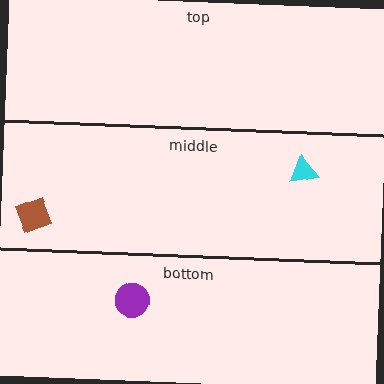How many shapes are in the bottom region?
1.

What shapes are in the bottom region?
The purple circle.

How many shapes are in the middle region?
2.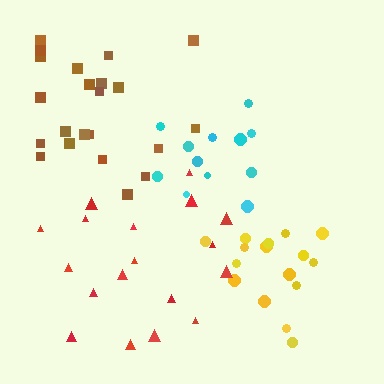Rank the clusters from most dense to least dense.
yellow, cyan, brown, red.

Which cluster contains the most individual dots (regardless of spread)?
Brown (22).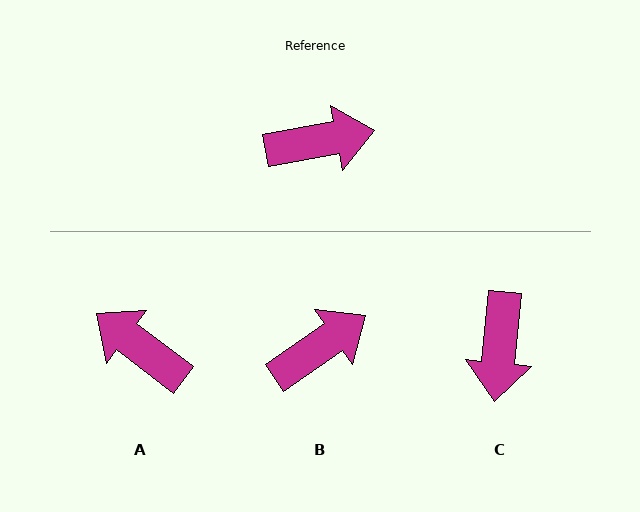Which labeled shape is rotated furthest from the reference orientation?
A, about 132 degrees away.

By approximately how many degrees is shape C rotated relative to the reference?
Approximately 106 degrees clockwise.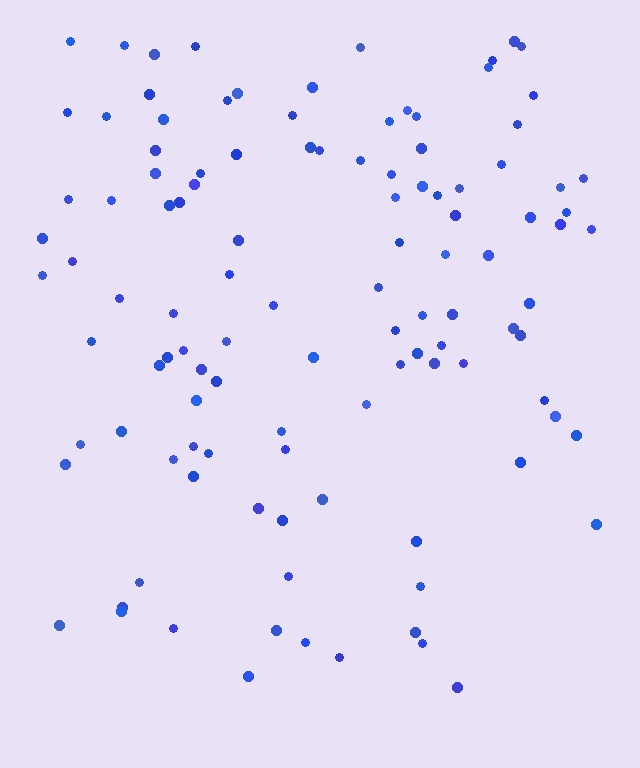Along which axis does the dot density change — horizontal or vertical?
Vertical.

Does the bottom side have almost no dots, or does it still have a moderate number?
Still a moderate number, just noticeably fewer than the top.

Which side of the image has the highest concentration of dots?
The top.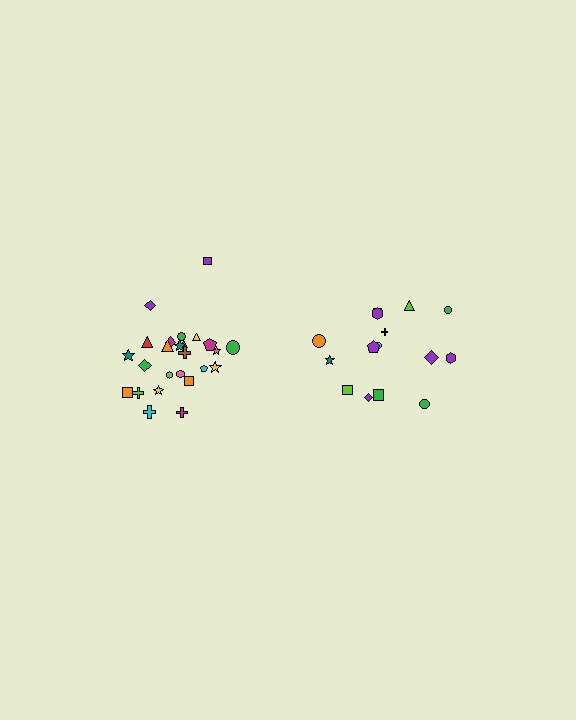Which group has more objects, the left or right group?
The left group.